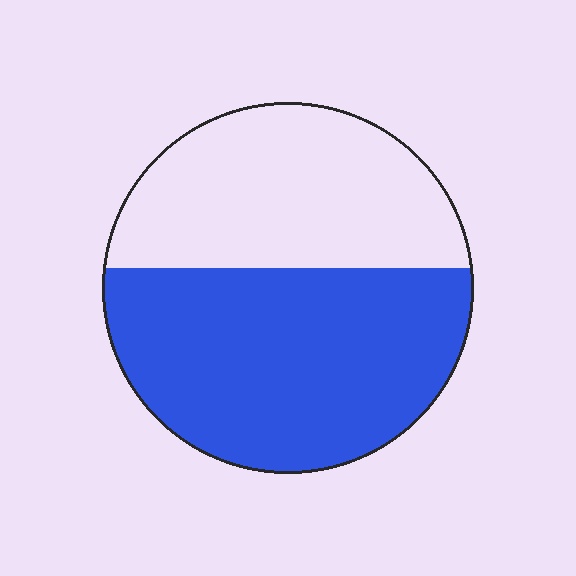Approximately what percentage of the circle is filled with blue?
Approximately 55%.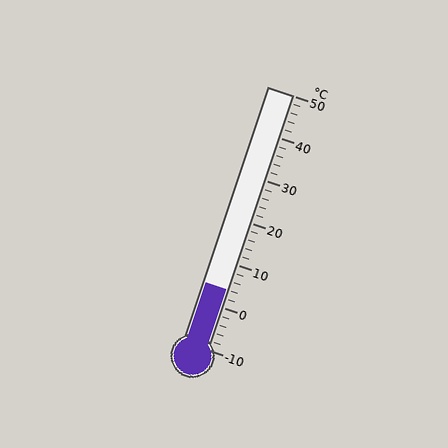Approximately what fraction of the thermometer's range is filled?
The thermometer is filled to approximately 25% of its range.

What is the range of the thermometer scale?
The thermometer scale ranges from -10°C to 50°C.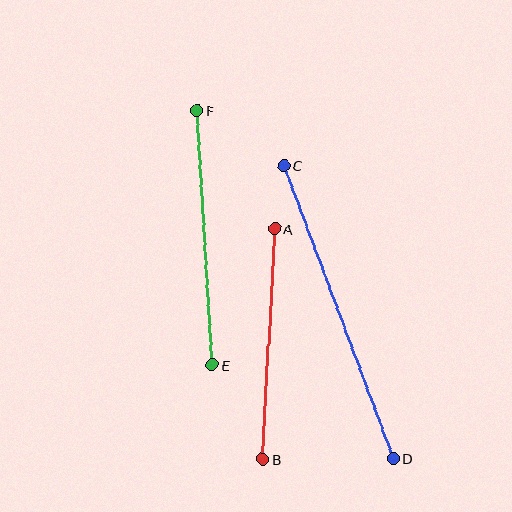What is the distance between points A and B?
The distance is approximately 231 pixels.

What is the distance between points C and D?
The distance is approximately 313 pixels.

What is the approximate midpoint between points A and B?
The midpoint is at approximately (269, 344) pixels.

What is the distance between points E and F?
The distance is approximately 254 pixels.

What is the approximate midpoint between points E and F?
The midpoint is at approximately (205, 237) pixels.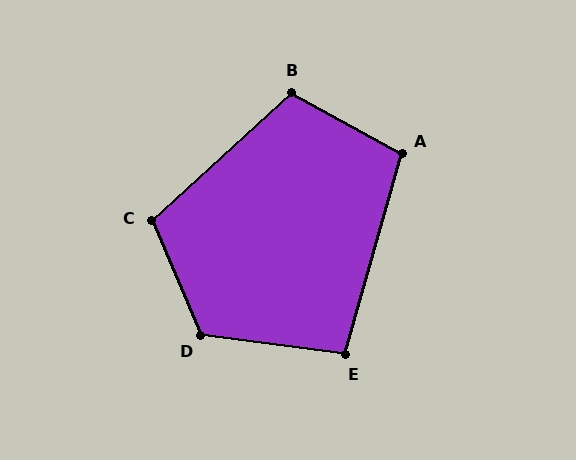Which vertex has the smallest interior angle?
E, at approximately 98 degrees.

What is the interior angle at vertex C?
Approximately 109 degrees (obtuse).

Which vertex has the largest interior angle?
D, at approximately 121 degrees.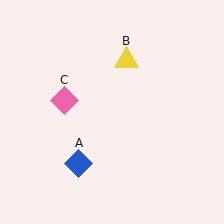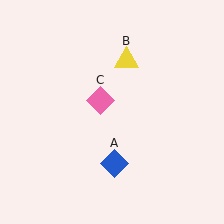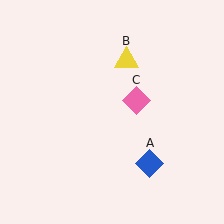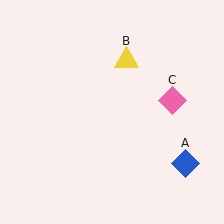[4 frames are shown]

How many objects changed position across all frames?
2 objects changed position: blue diamond (object A), pink diamond (object C).